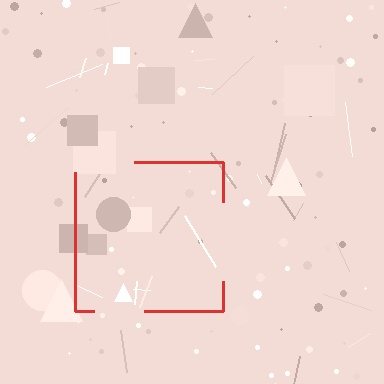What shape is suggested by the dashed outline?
The dashed outline suggests a square.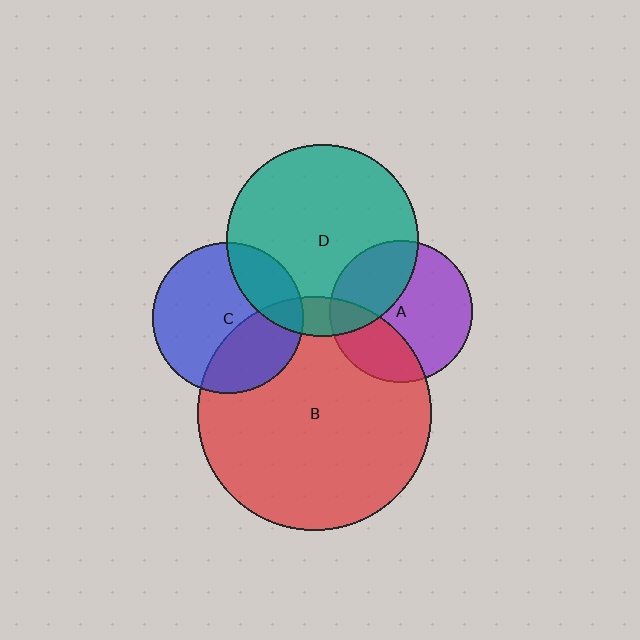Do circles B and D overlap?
Yes.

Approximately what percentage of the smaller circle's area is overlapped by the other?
Approximately 10%.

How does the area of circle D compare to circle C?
Approximately 1.6 times.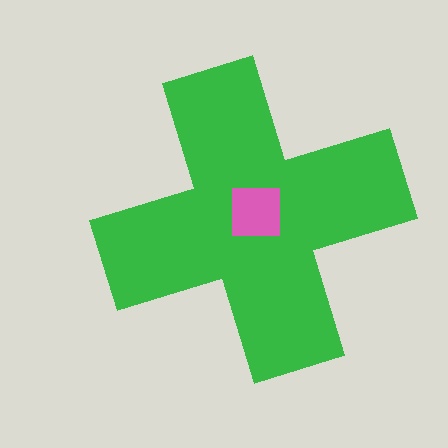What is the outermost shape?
The green cross.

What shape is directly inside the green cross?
The pink square.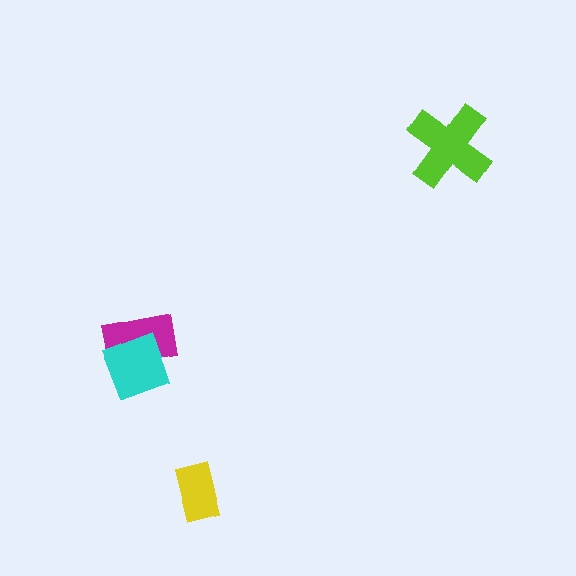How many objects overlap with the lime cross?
0 objects overlap with the lime cross.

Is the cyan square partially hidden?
No, no other shape covers it.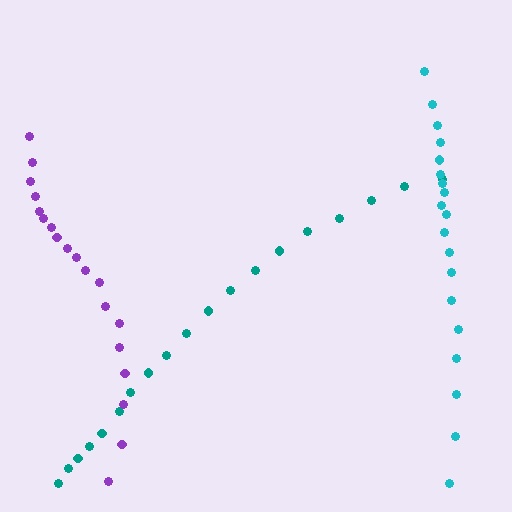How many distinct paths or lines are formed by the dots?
There are 3 distinct paths.